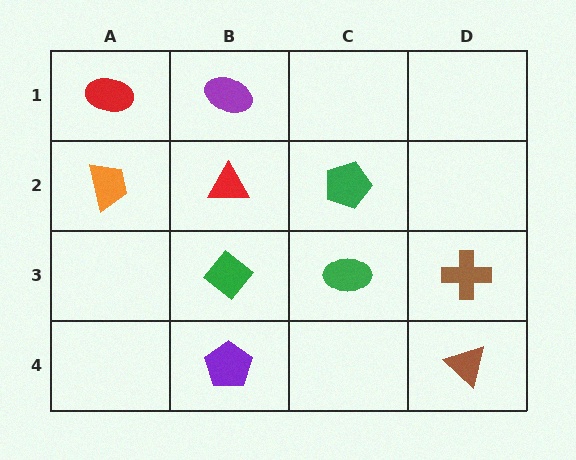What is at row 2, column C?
A green pentagon.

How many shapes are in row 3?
3 shapes.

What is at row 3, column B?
A green diamond.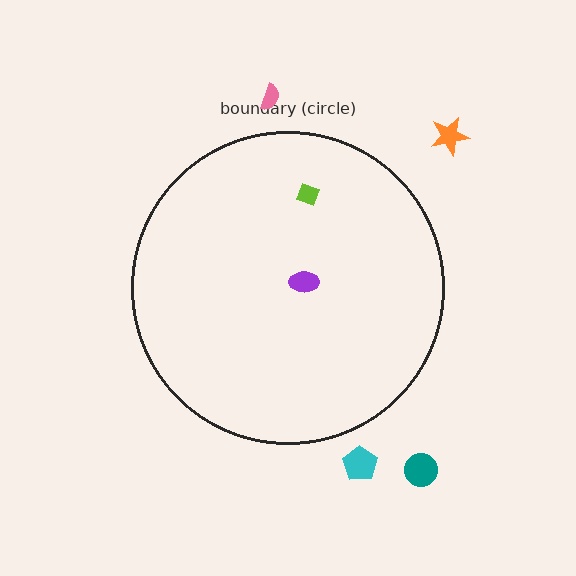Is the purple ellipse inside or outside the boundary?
Inside.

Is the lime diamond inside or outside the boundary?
Inside.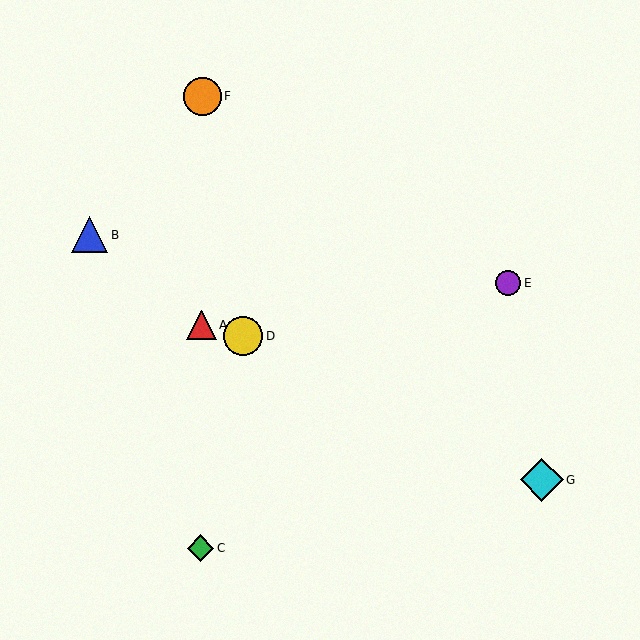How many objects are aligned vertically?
3 objects (A, C, F) are aligned vertically.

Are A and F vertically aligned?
Yes, both are at x≈202.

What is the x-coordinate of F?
Object F is at x≈202.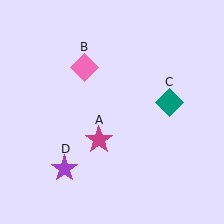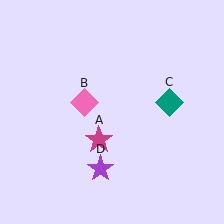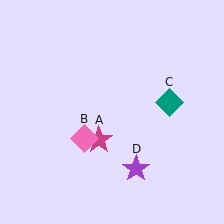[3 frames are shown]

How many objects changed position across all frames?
2 objects changed position: pink diamond (object B), purple star (object D).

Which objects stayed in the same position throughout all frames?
Magenta star (object A) and teal diamond (object C) remained stationary.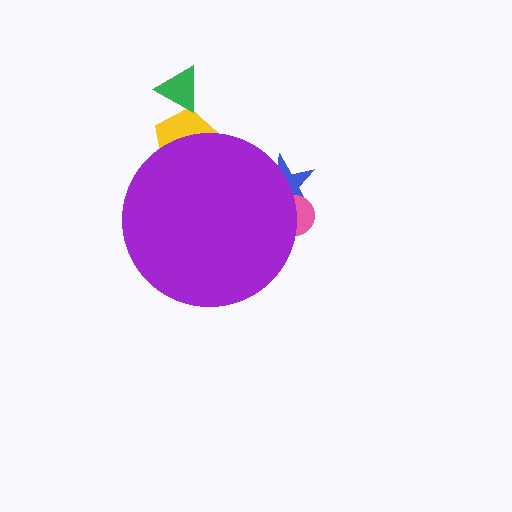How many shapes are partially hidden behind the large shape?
3 shapes are partially hidden.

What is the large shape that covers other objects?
A purple circle.